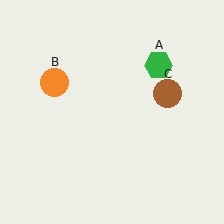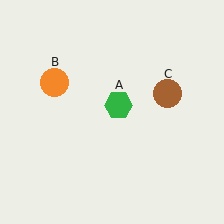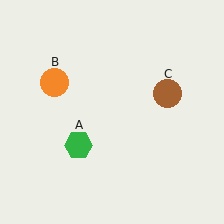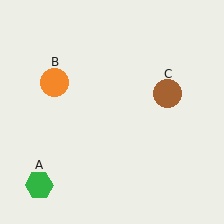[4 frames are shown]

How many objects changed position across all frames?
1 object changed position: green hexagon (object A).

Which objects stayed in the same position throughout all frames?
Orange circle (object B) and brown circle (object C) remained stationary.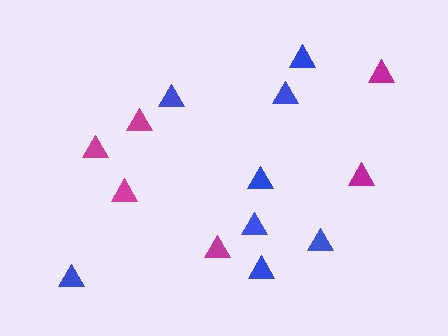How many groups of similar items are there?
There are 2 groups: one group of magenta triangles (6) and one group of blue triangles (8).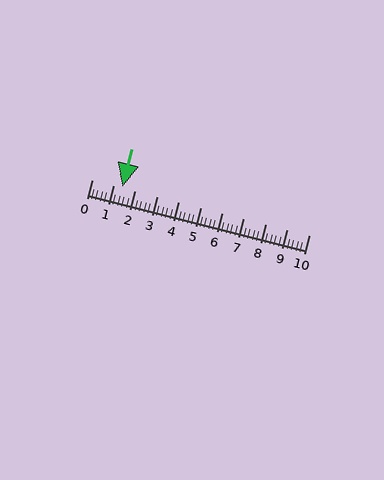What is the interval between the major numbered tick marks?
The major tick marks are spaced 1 units apart.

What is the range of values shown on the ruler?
The ruler shows values from 0 to 10.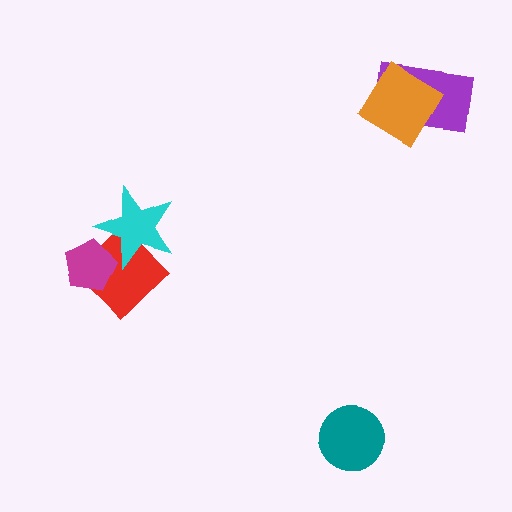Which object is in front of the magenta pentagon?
The cyan star is in front of the magenta pentagon.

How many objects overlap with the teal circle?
0 objects overlap with the teal circle.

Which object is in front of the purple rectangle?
The orange diamond is in front of the purple rectangle.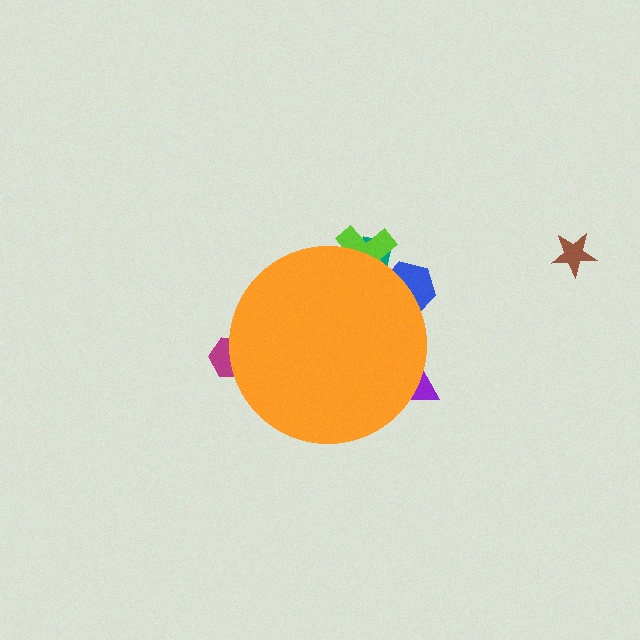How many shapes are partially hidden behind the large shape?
5 shapes are partially hidden.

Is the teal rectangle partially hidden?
Yes, the teal rectangle is partially hidden behind the orange circle.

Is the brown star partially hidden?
No, the brown star is fully visible.